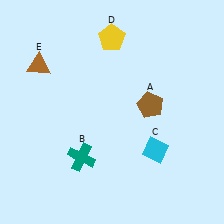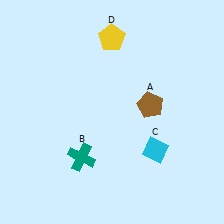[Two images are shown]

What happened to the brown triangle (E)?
The brown triangle (E) was removed in Image 2. It was in the top-left area of Image 1.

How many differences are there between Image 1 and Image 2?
There is 1 difference between the two images.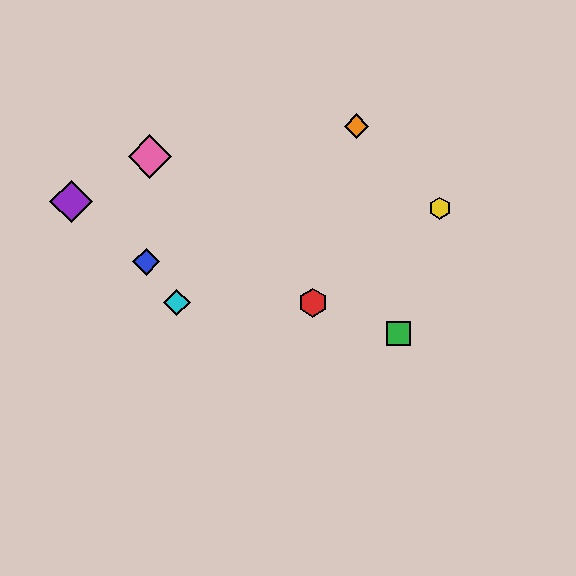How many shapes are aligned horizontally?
2 shapes (the red hexagon, the cyan diamond) are aligned horizontally.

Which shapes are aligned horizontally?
The red hexagon, the cyan diamond are aligned horizontally.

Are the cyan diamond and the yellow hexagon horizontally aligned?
No, the cyan diamond is at y≈303 and the yellow hexagon is at y≈208.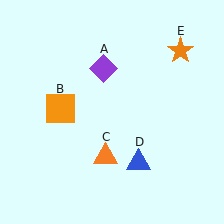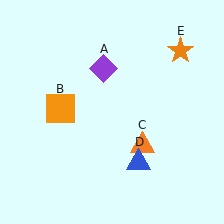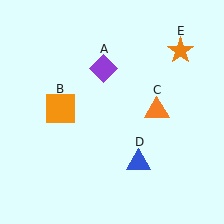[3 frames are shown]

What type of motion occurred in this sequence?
The orange triangle (object C) rotated counterclockwise around the center of the scene.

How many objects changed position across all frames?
1 object changed position: orange triangle (object C).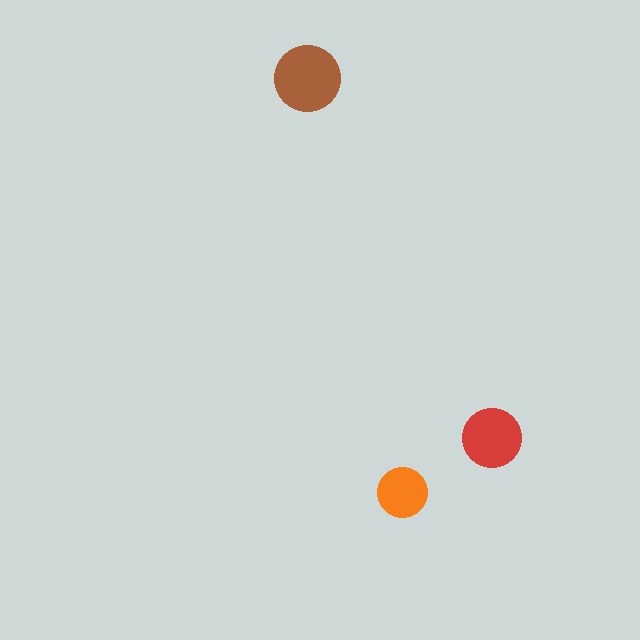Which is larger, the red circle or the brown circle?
The brown one.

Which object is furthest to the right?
The red circle is rightmost.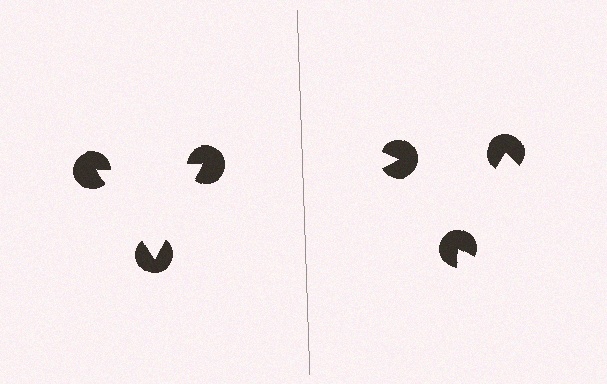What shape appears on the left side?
An illusory triangle.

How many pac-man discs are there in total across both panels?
6 — 3 on each side.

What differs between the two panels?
The pac-man discs are positioned identically on both sides; only the wedge orientations differ. On the left they align to a triangle; on the right they are misaligned.